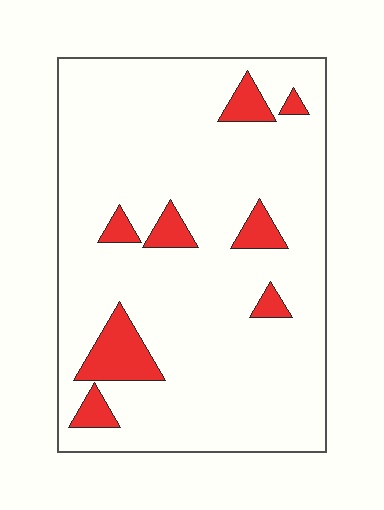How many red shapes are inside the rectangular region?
8.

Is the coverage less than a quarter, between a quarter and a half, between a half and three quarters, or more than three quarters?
Less than a quarter.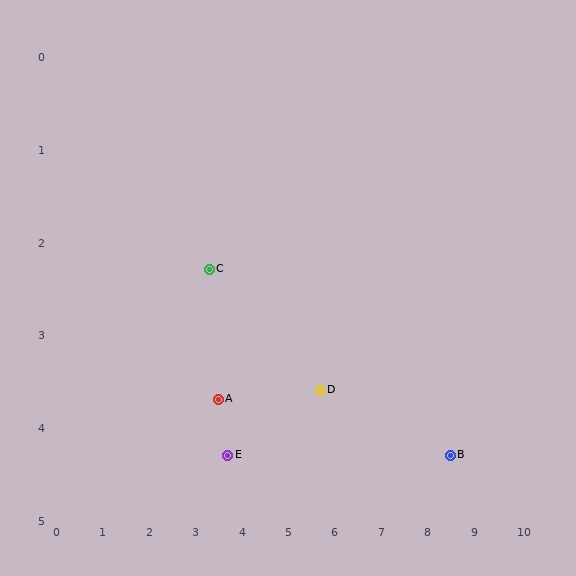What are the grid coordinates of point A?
Point A is at approximately (3.5, 3.7).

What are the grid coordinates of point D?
Point D is at approximately (5.7, 3.6).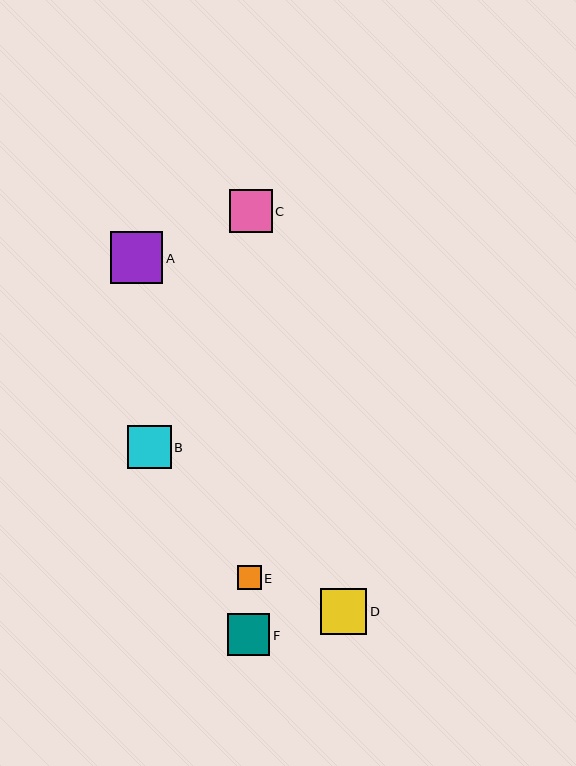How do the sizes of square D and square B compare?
Square D and square B are approximately the same size.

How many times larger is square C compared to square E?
Square C is approximately 1.8 times the size of square E.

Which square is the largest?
Square A is the largest with a size of approximately 52 pixels.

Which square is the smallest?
Square E is the smallest with a size of approximately 24 pixels.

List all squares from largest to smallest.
From largest to smallest: A, D, B, C, F, E.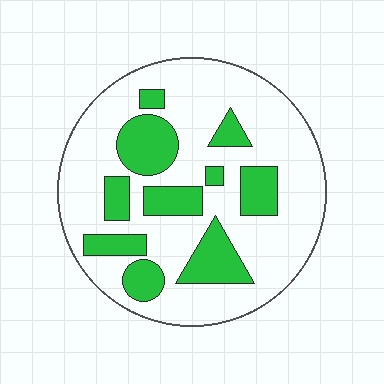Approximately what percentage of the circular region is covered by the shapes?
Approximately 25%.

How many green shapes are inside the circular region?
10.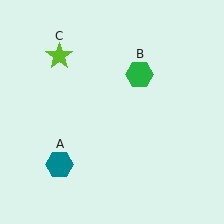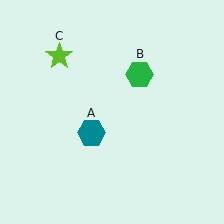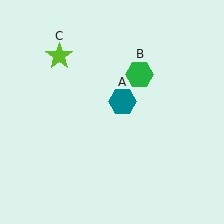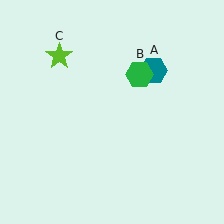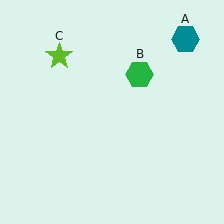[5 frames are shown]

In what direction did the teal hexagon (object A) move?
The teal hexagon (object A) moved up and to the right.